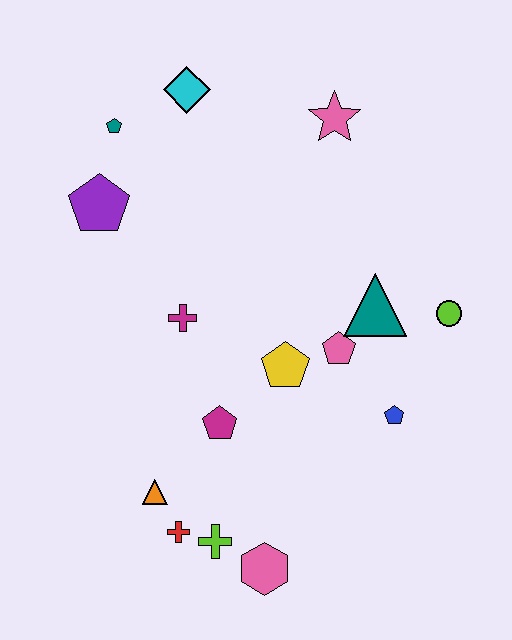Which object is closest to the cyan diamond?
The teal pentagon is closest to the cyan diamond.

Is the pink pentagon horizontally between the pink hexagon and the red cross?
No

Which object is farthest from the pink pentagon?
The teal pentagon is farthest from the pink pentagon.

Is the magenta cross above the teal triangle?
No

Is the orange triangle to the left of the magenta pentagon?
Yes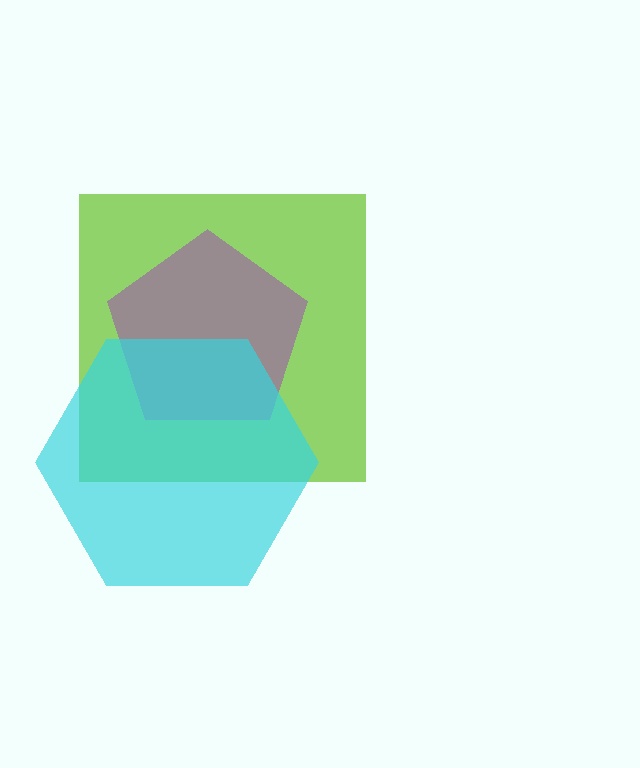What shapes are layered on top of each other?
The layered shapes are: a lime square, a purple pentagon, a cyan hexagon.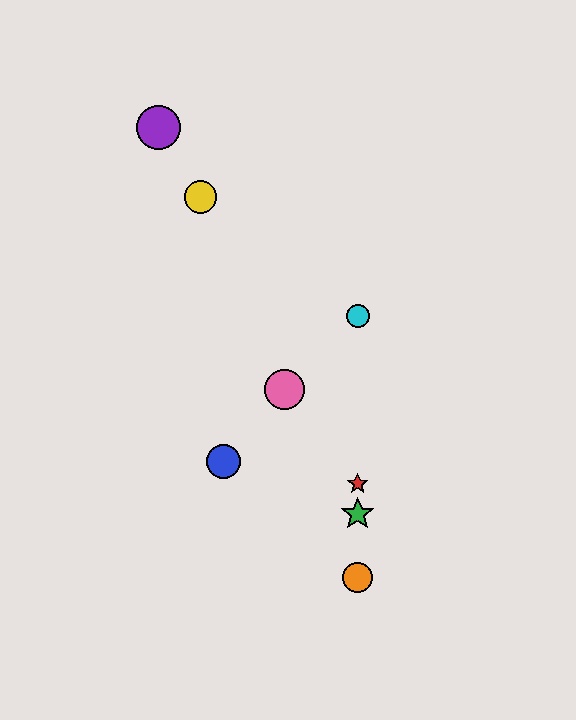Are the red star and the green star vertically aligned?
Yes, both are at x≈358.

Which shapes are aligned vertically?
The red star, the green star, the orange circle, the cyan circle are aligned vertically.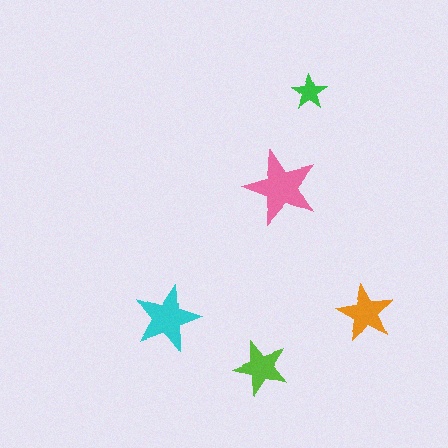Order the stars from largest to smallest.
the pink one, the cyan one, the orange one, the lime one, the green one.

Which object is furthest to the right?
The orange star is rightmost.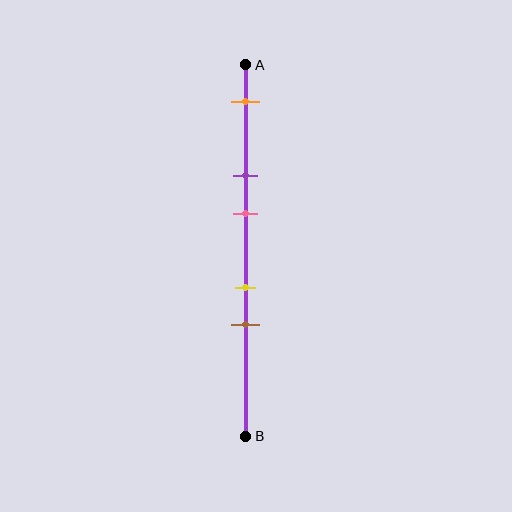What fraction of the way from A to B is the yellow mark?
The yellow mark is approximately 60% (0.6) of the way from A to B.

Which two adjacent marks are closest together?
The yellow and brown marks are the closest adjacent pair.